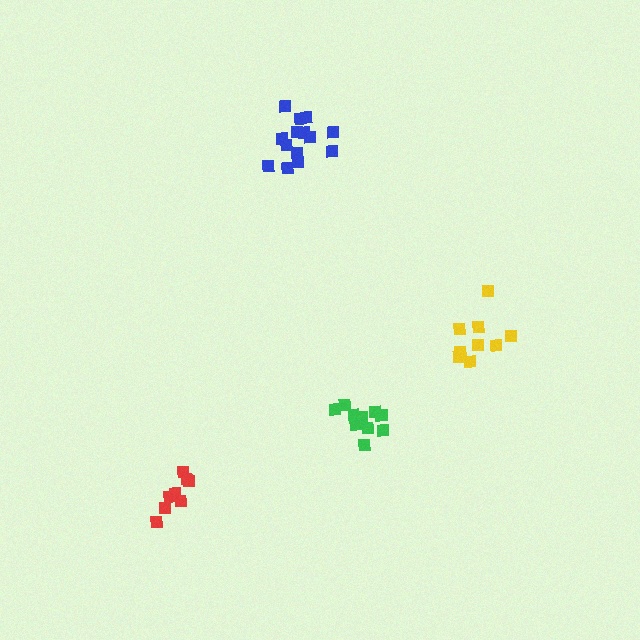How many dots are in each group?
Group 1: 11 dots, Group 2: 9 dots, Group 3: 14 dots, Group 4: 8 dots (42 total).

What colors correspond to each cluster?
The clusters are colored: green, yellow, blue, red.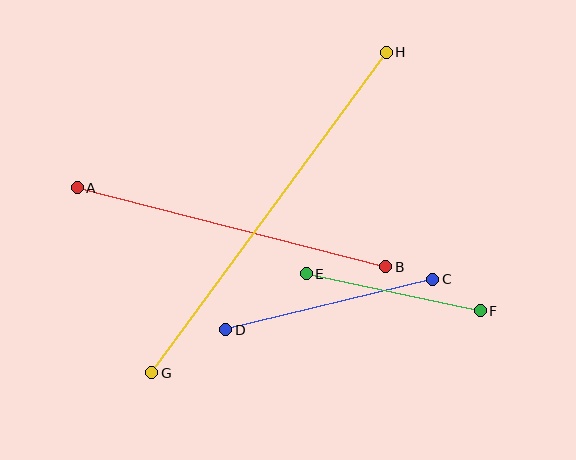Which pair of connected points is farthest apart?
Points G and H are farthest apart.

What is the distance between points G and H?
The distance is approximately 397 pixels.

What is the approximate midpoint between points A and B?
The midpoint is at approximately (231, 227) pixels.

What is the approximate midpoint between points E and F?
The midpoint is at approximately (393, 292) pixels.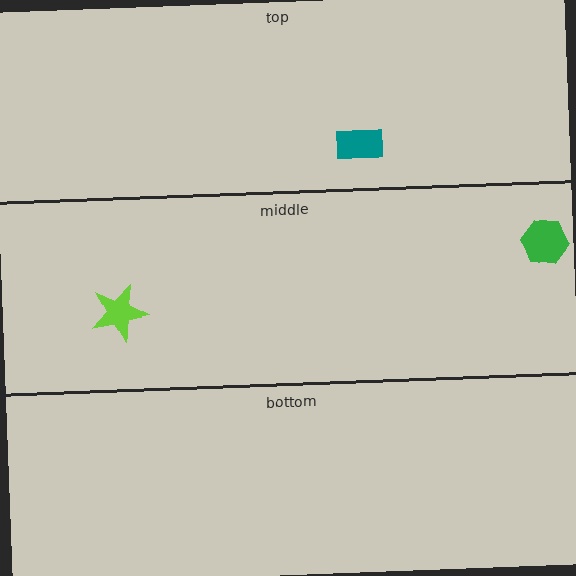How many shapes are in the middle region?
2.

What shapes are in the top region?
The teal rectangle.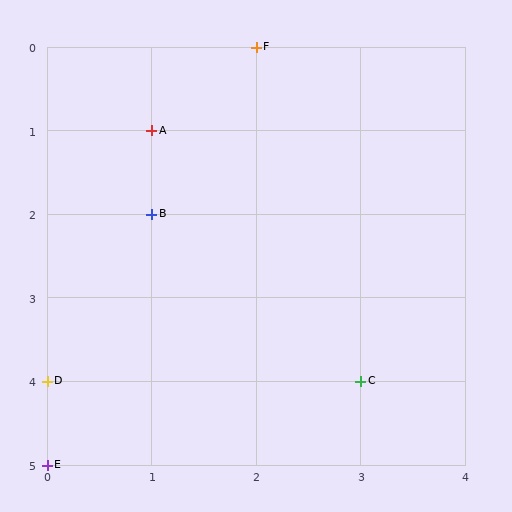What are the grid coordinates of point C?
Point C is at grid coordinates (3, 4).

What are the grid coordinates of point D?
Point D is at grid coordinates (0, 4).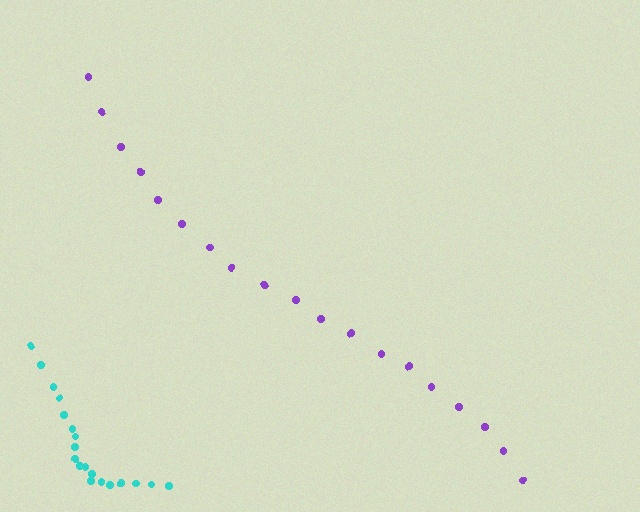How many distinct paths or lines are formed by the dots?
There are 2 distinct paths.